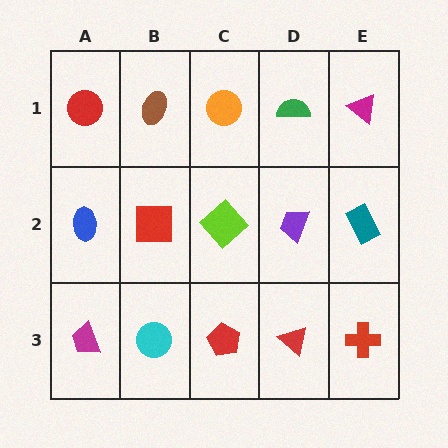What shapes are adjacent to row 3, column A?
A blue ellipse (row 2, column A), a cyan circle (row 3, column B).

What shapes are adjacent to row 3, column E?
A teal rectangle (row 2, column E), a red triangle (row 3, column D).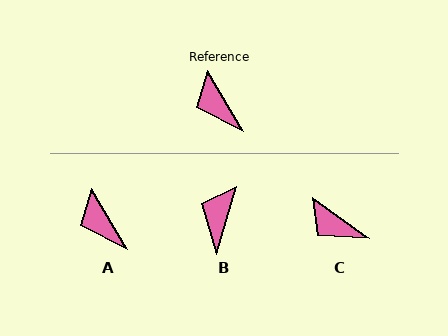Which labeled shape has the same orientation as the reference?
A.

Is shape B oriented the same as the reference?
No, it is off by about 47 degrees.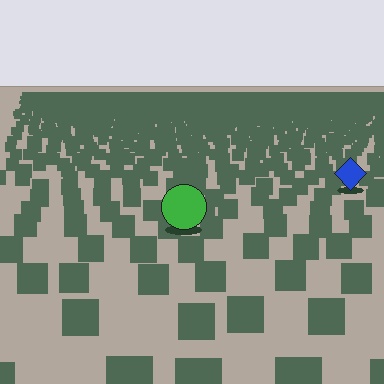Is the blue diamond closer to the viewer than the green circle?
No. The green circle is closer — you can tell from the texture gradient: the ground texture is coarser near it.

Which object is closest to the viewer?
The green circle is closest. The texture marks near it are larger and more spread out.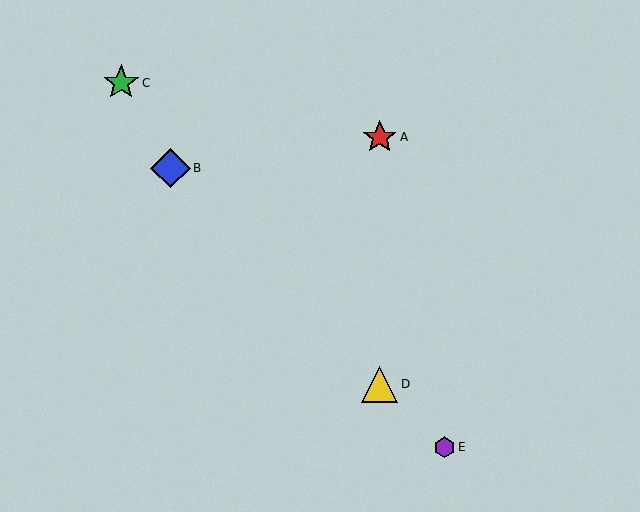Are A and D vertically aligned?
Yes, both are at x≈380.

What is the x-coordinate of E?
Object E is at x≈445.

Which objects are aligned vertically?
Objects A, D are aligned vertically.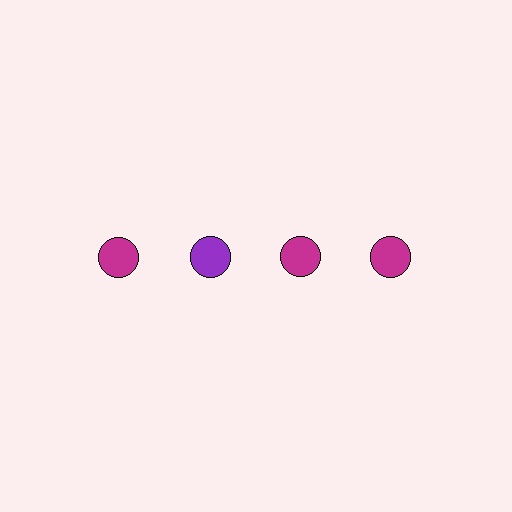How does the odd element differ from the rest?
It has a different color: purple instead of magenta.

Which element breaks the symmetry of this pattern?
The purple circle in the top row, second from left column breaks the symmetry. All other shapes are magenta circles.